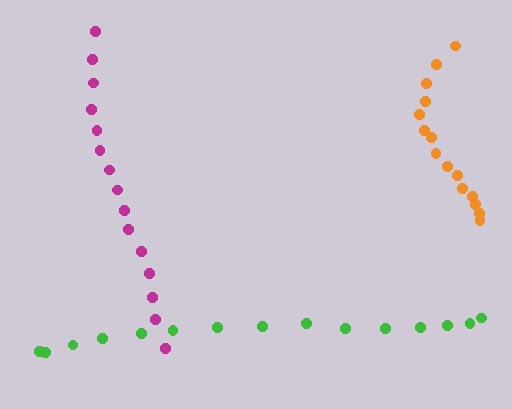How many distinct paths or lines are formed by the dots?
There are 3 distinct paths.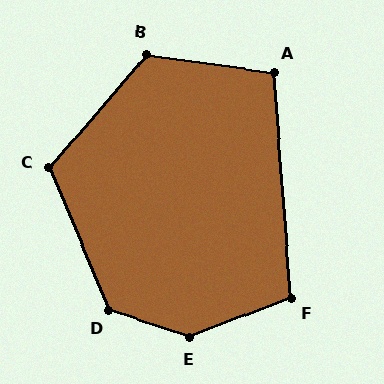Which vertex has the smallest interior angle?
A, at approximately 103 degrees.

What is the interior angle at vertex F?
Approximately 107 degrees (obtuse).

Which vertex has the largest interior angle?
E, at approximately 141 degrees.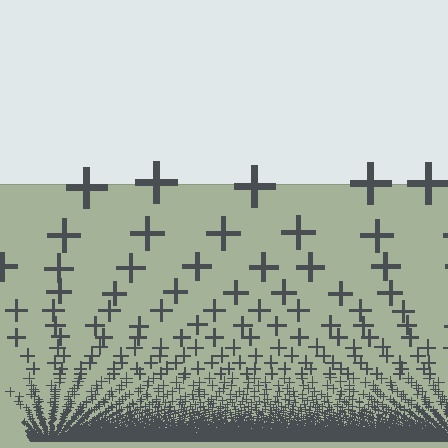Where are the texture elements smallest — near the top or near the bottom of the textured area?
Near the bottom.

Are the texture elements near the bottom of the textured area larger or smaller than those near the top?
Smaller. The gradient is inverted — elements near the bottom are smaller and denser.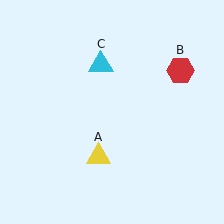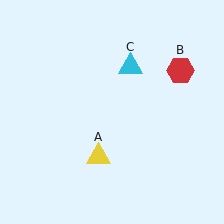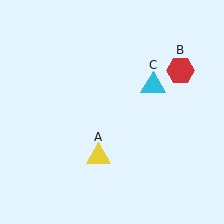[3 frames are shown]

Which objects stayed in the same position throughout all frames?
Yellow triangle (object A) and red hexagon (object B) remained stationary.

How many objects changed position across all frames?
1 object changed position: cyan triangle (object C).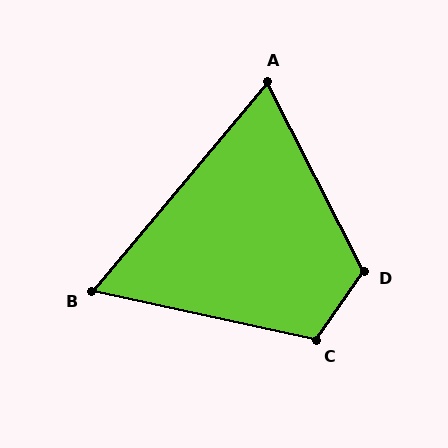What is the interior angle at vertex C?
Approximately 113 degrees (obtuse).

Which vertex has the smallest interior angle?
B, at approximately 62 degrees.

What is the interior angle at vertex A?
Approximately 67 degrees (acute).